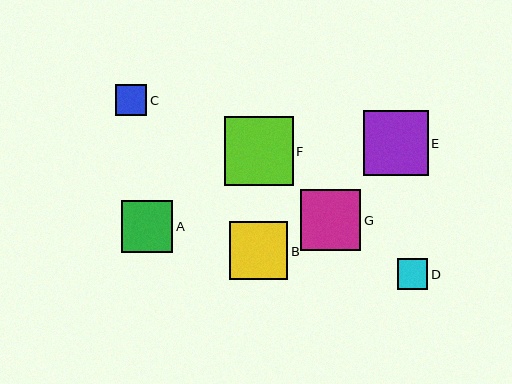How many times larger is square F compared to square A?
Square F is approximately 1.3 times the size of square A.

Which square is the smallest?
Square D is the smallest with a size of approximately 30 pixels.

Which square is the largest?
Square F is the largest with a size of approximately 69 pixels.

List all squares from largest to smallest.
From largest to smallest: F, E, G, B, A, C, D.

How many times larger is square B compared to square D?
Square B is approximately 1.9 times the size of square D.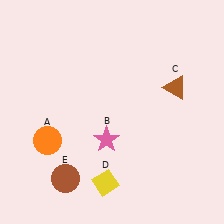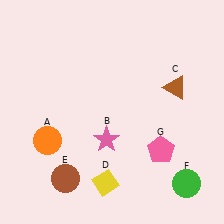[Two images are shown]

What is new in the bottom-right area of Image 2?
A green circle (F) was added in the bottom-right area of Image 2.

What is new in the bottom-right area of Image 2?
A pink pentagon (G) was added in the bottom-right area of Image 2.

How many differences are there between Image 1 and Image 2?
There are 2 differences between the two images.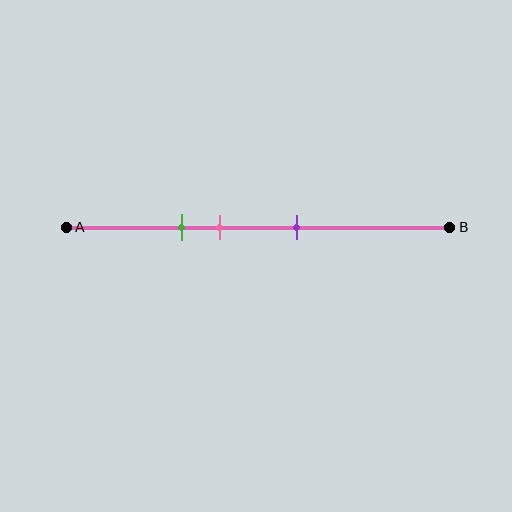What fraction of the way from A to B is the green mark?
The green mark is approximately 30% (0.3) of the way from A to B.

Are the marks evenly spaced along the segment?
Yes, the marks are approximately evenly spaced.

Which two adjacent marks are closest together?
The green and pink marks are the closest adjacent pair.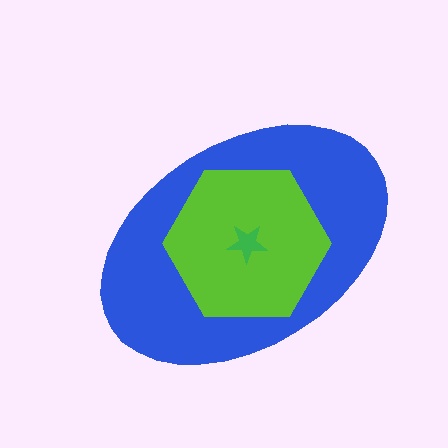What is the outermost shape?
The blue ellipse.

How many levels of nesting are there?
3.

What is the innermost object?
The green star.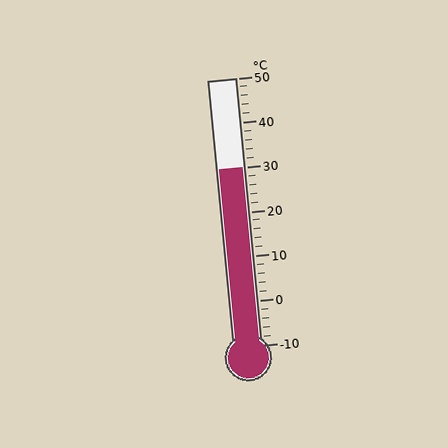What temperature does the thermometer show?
The thermometer shows approximately 30°C.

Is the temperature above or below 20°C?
The temperature is above 20°C.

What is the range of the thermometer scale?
The thermometer scale ranges from -10°C to 50°C.